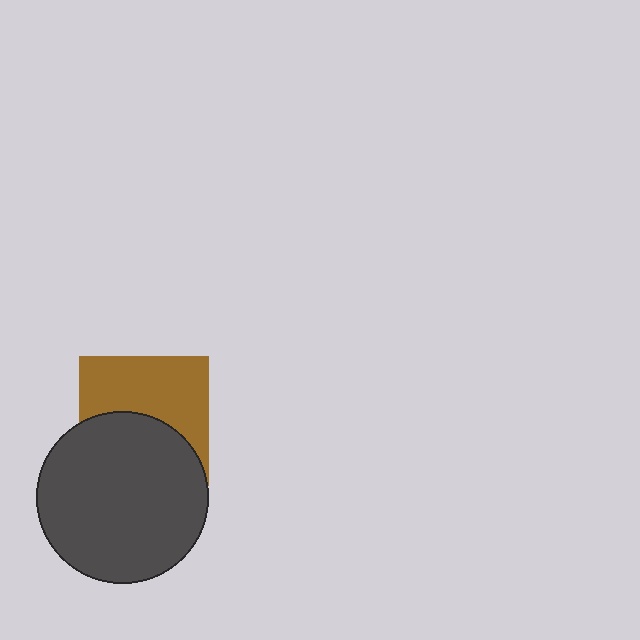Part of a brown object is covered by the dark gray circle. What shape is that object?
It is a square.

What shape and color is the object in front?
The object in front is a dark gray circle.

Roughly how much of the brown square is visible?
About half of it is visible (roughly 53%).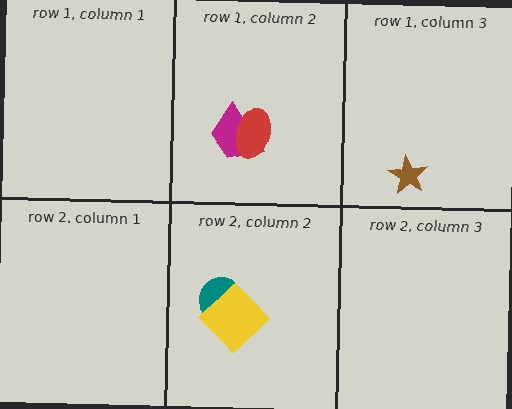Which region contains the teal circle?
The row 2, column 2 region.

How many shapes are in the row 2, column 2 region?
2.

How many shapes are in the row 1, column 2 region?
2.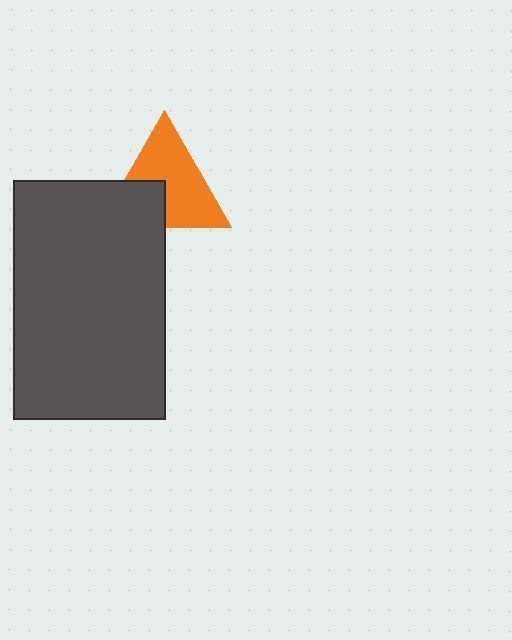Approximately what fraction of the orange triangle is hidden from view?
Roughly 33% of the orange triangle is hidden behind the dark gray rectangle.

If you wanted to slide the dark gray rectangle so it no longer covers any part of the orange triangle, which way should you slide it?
Slide it down — that is the most direct way to separate the two shapes.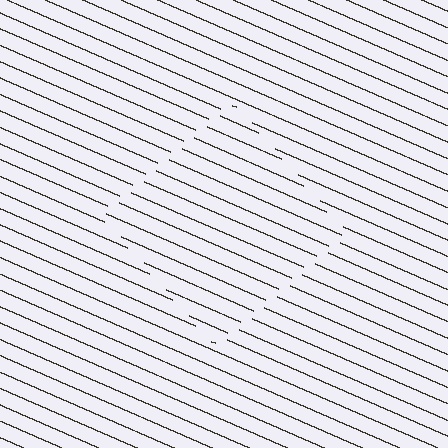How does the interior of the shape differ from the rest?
The interior of the shape contains the same grating, shifted by half a period — the contour is defined by the phase discontinuity where line-ends from the inner and outer gratings abut.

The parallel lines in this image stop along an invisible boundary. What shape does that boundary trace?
An illusory square. The interior of the shape contains the same grating, shifted by half a period — the contour is defined by the phase discontinuity where line-ends from the inner and outer gratings abut.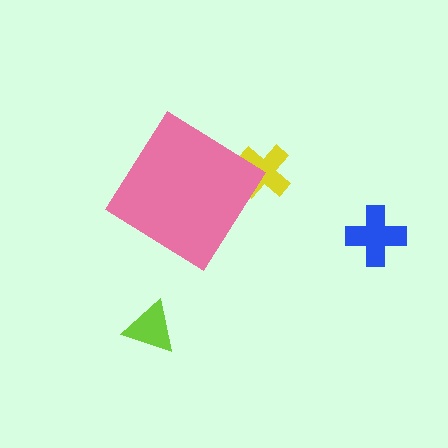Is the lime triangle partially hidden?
No, the lime triangle is fully visible.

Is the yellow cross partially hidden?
Yes, the yellow cross is partially hidden behind the pink diamond.